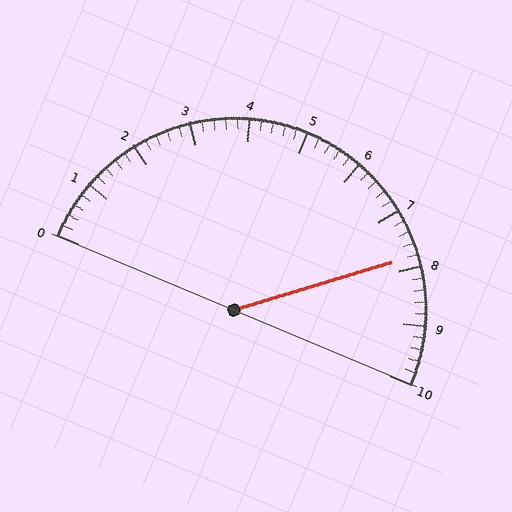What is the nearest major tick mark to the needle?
The nearest major tick mark is 8.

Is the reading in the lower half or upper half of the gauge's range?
The reading is in the upper half of the range (0 to 10).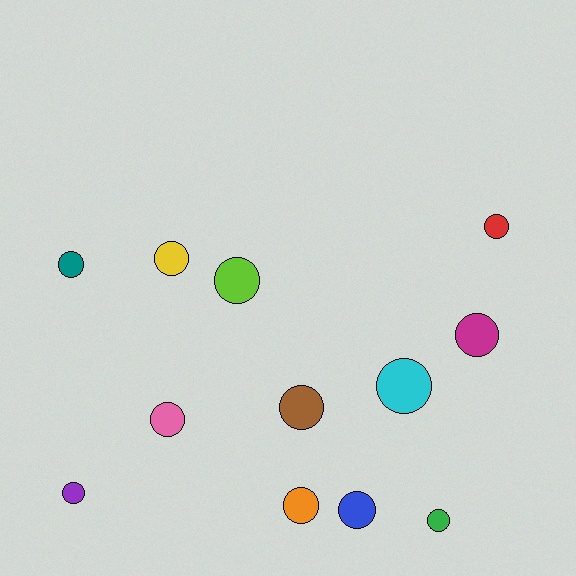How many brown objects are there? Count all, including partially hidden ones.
There is 1 brown object.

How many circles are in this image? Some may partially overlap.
There are 12 circles.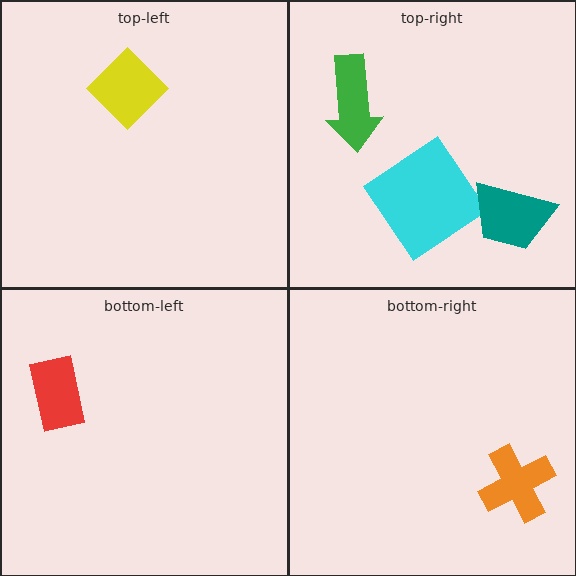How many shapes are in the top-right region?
3.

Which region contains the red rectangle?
The bottom-left region.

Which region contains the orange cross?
The bottom-right region.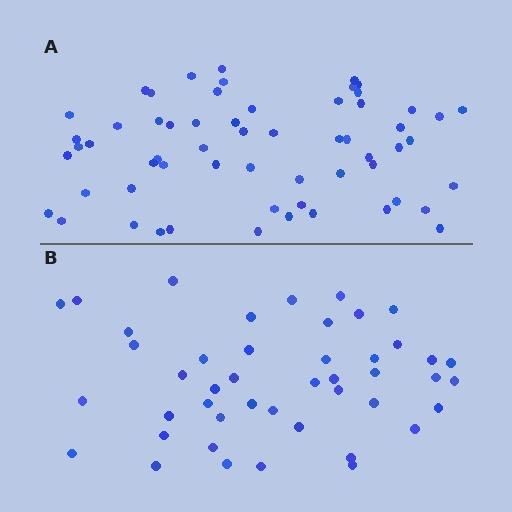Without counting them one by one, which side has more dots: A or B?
Region A (the top region) has more dots.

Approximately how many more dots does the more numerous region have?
Region A has approximately 15 more dots than region B.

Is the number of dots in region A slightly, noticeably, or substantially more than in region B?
Region A has noticeably more, but not dramatically so. The ratio is roughly 1.3 to 1.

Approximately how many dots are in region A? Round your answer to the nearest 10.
About 60 dots.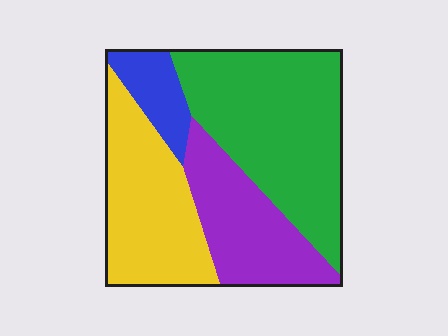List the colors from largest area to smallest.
From largest to smallest: green, yellow, purple, blue.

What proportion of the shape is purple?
Purple takes up about one fifth (1/5) of the shape.